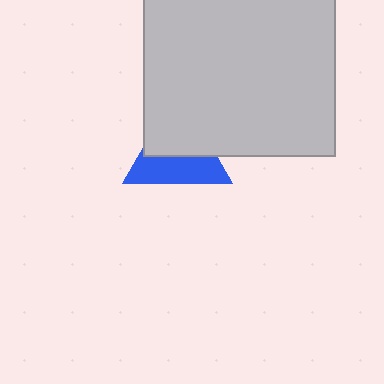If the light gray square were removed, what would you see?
You would see the complete blue triangle.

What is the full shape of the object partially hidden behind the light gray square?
The partially hidden object is a blue triangle.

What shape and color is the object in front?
The object in front is a light gray square.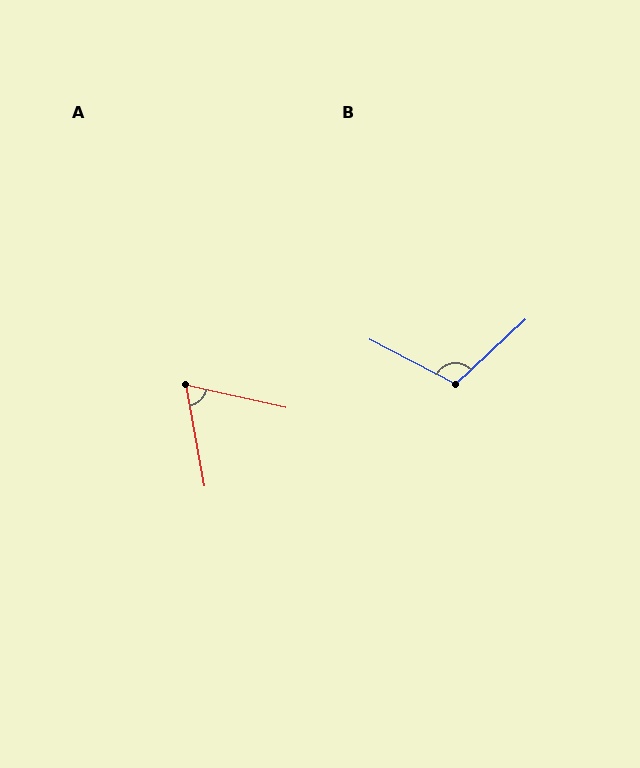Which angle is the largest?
B, at approximately 110 degrees.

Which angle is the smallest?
A, at approximately 67 degrees.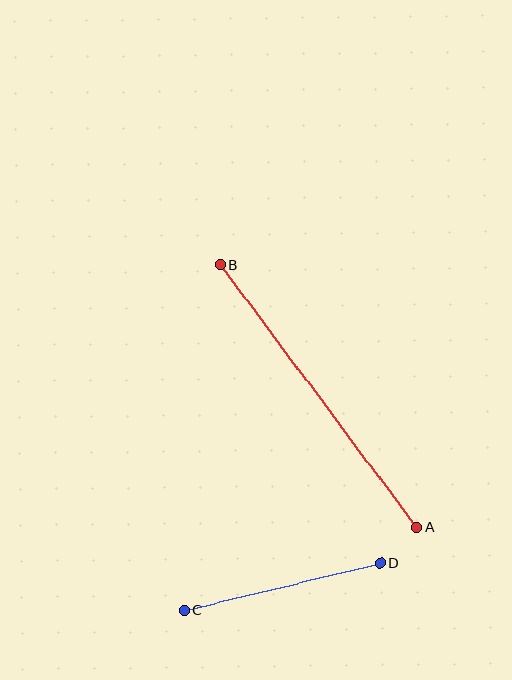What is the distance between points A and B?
The distance is approximately 328 pixels.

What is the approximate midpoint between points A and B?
The midpoint is at approximately (319, 396) pixels.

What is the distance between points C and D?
The distance is approximately 201 pixels.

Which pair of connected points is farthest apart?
Points A and B are farthest apart.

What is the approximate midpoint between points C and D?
The midpoint is at approximately (282, 587) pixels.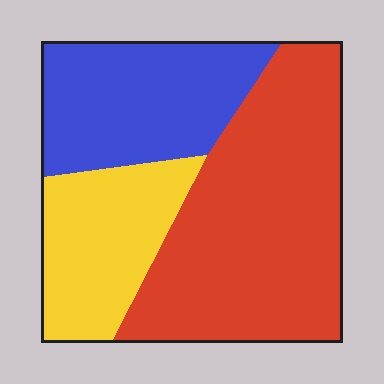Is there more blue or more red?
Red.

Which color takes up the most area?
Red, at roughly 50%.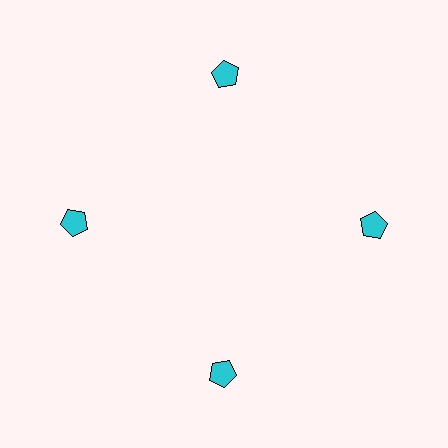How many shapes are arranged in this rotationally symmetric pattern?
There are 4 shapes, arranged in 4 groups of 1.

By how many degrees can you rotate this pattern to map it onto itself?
The pattern maps onto itself every 90 degrees of rotation.